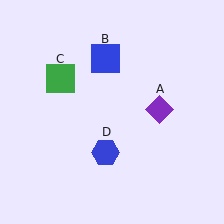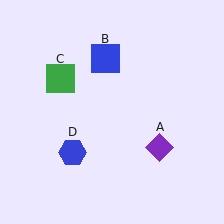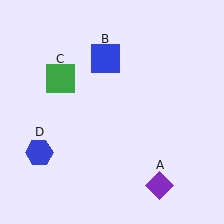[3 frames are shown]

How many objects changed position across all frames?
2 objects changed position: purple diamond (object A), blue hexagon (object D).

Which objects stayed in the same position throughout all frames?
Blue square (object B) and green square (object C) remained stationary.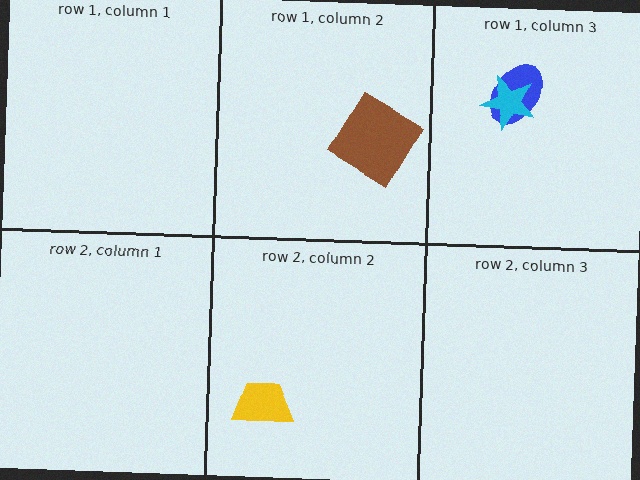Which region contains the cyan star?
The row 1, column 3 region.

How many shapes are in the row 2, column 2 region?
1.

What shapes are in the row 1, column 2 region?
The brown diamond.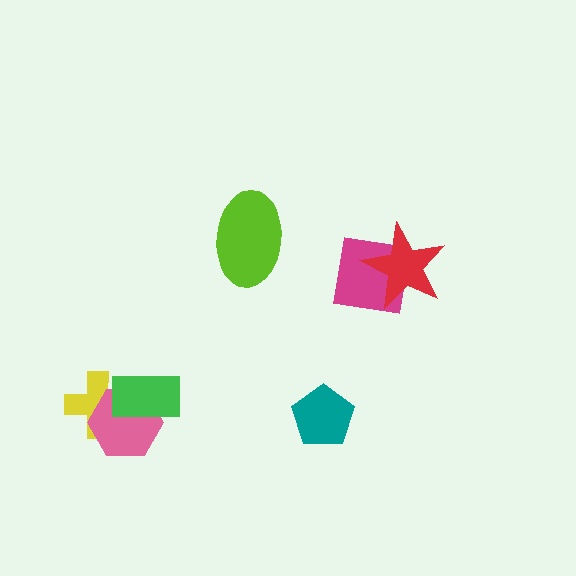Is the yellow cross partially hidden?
Yes, it is partially covered by another shape.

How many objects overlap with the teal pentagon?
0 objects overlap with the teal pentagon.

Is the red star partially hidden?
No, no other shape covers it.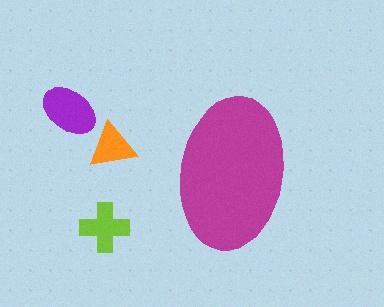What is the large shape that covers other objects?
A magenta ellipse.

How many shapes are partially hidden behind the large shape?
0 shapes are partially hidden.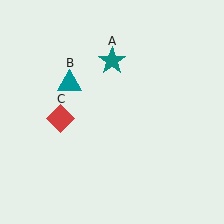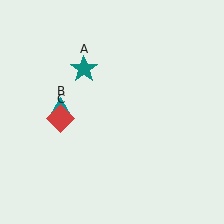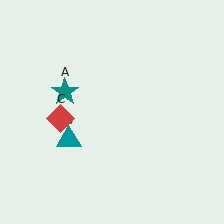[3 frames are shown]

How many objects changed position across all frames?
2 objects changed position: teal star (object A), teal triangle (object B).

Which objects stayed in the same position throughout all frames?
Red diamond (object C) remained stationary.